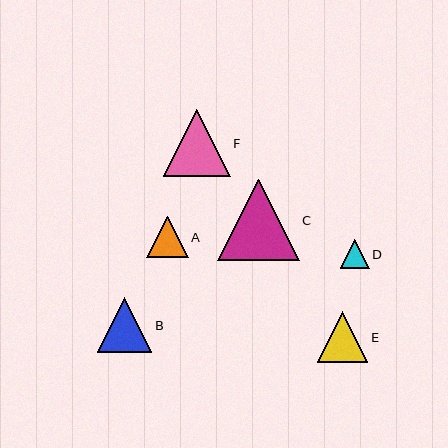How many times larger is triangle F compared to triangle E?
Triangle F is approximately 1.3 times the size of triangle E.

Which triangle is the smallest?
Triangle D is the smallest with a size of approximately 29 pixels.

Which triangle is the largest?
Triangle C is the largest with a size of approximately 82 pixels.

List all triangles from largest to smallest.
From largest to smallest: C, F, B, E, A, D.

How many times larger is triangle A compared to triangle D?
Triangle A is approximately 1.4 times the size of triangle D.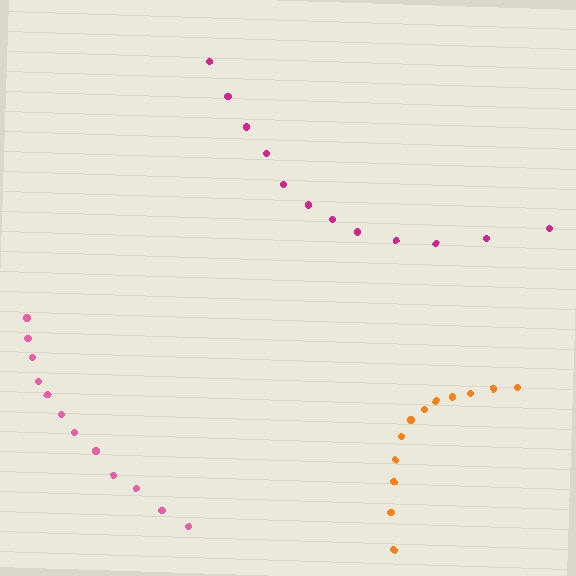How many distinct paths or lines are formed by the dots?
There are 3 distinct paths.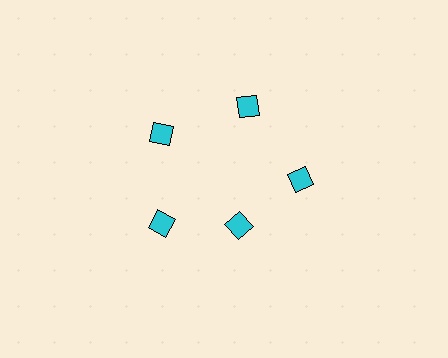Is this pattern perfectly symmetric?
No. The 5 cyan diamonds are arranged in a ring, but one element near the 5 o'clock position is pulled inward toward the center, breaking the 5-fold rotational symmetry.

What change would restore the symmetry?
The symmetry would be restored by moving it outward, back onto the ring so that all 5 diamonds sit at equal angles and equal distance from the center.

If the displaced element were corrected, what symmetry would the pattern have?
It would have 5-fold rotational symmetry — the pattern would map onto itself every 72 degrees.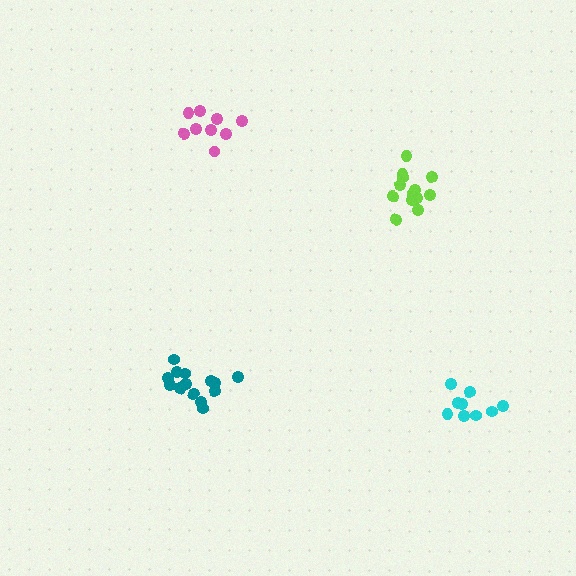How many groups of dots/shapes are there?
There are 4 groups.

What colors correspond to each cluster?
The clusters are colored: lime, pink, teal, cyan.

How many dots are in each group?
Group 1: 14 dots, Group 2: 9 dots, Group 3: 14 dots, Group 4: 9 dots (46 total).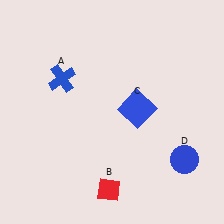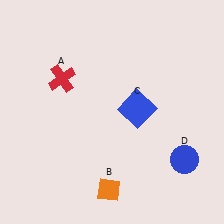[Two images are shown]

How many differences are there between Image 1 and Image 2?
There are 2 differences between the two images.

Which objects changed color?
A changed from blue to red. B changed from red to orange.